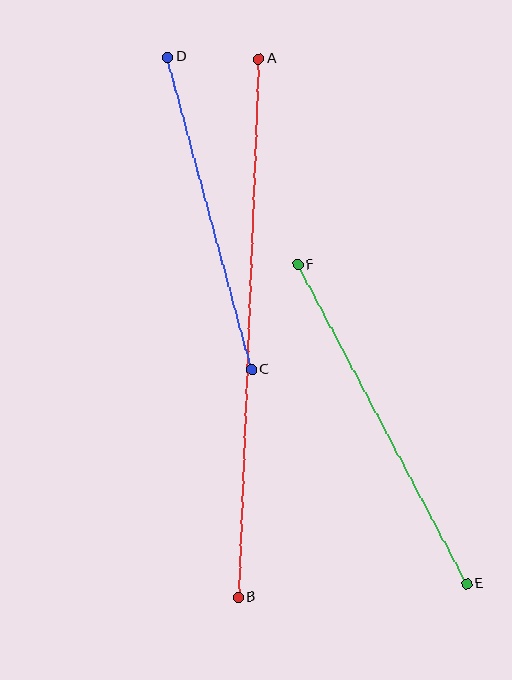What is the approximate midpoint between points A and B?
The midpoint is at approximately (248, 328) pixels.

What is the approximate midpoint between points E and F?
The midpoint is at approximately (382, 424) pixels.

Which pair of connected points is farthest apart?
Points A and B are farthest apart.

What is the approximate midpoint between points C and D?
The midpoint is at approximately (210, 213) pixels.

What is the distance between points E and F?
The distance is approximately 361 pixels.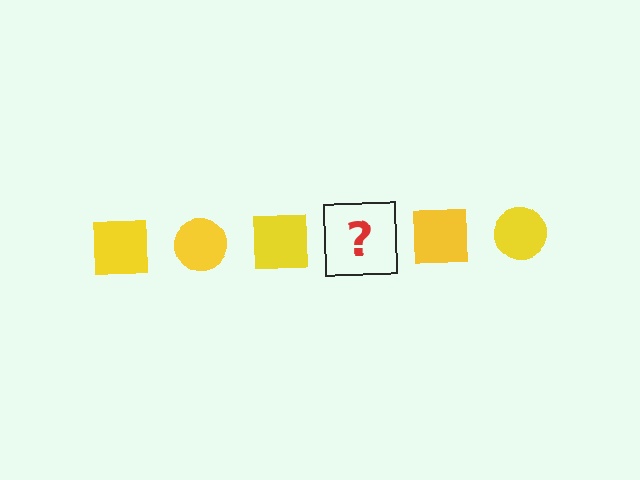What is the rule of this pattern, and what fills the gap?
The rule is that the pattern cycles through square, circle shapes in yellow. The gap should be filled with a yellow circle.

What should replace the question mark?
The question mark should be replaced with a yellow circle.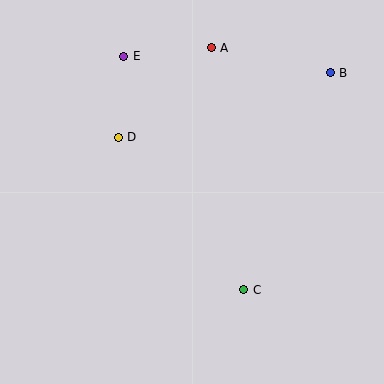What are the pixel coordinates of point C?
Point C is at (244, 290).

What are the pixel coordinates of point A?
Point A is at (211, 48).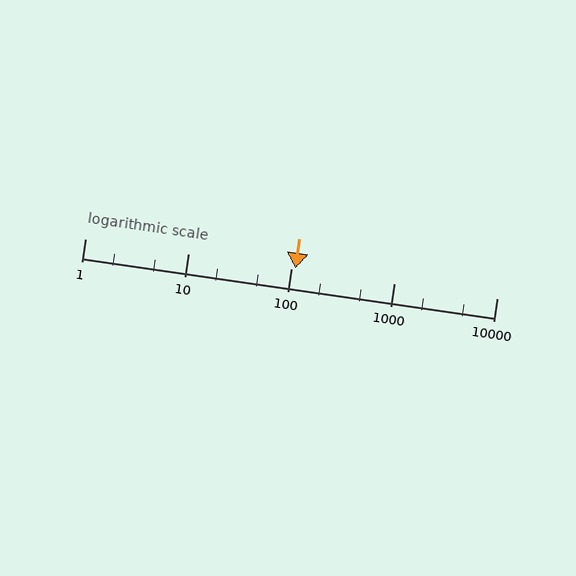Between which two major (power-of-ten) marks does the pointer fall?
The pointer is between 100 and 1000.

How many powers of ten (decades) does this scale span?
The scale spans 4 decades, from 1 to 10000.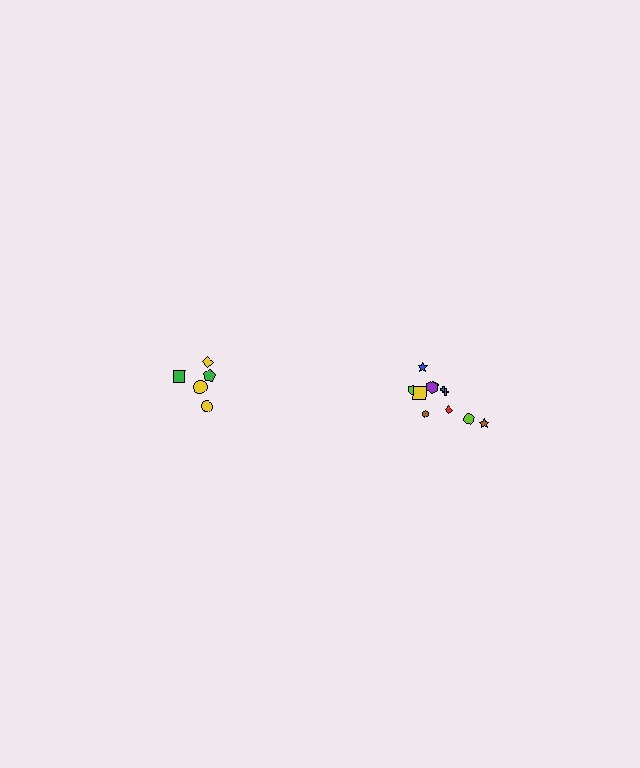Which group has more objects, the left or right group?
The right group.